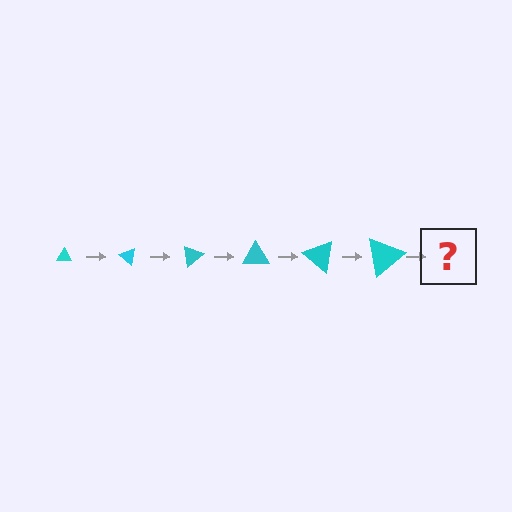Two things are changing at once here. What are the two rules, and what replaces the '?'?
The two rules are that the triangle grows larger each step and it rotates 40 degrees each step. The '?' should be a triangle, larger than the previous one and rotated 240 degrees from the start.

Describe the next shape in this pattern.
It should be a triangle, larger than the previous one and rotated 240 degrees from the start.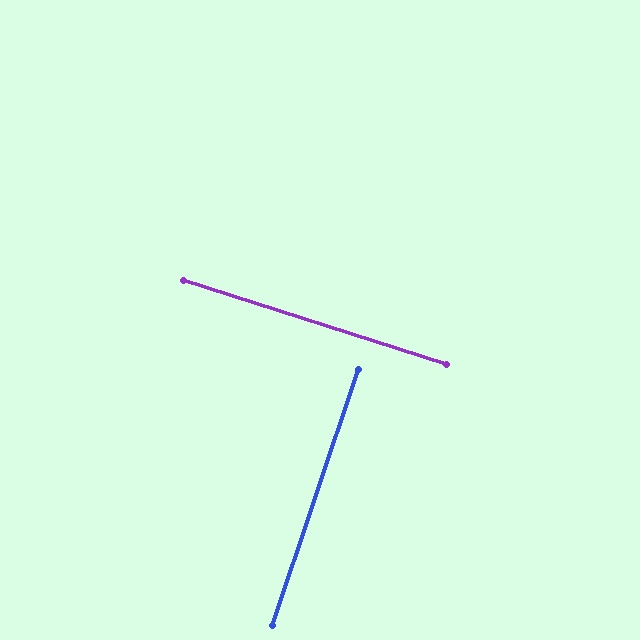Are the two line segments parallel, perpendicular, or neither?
Perpendicular — they meet at approximately 89°.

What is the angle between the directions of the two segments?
Approximately 89 degrees.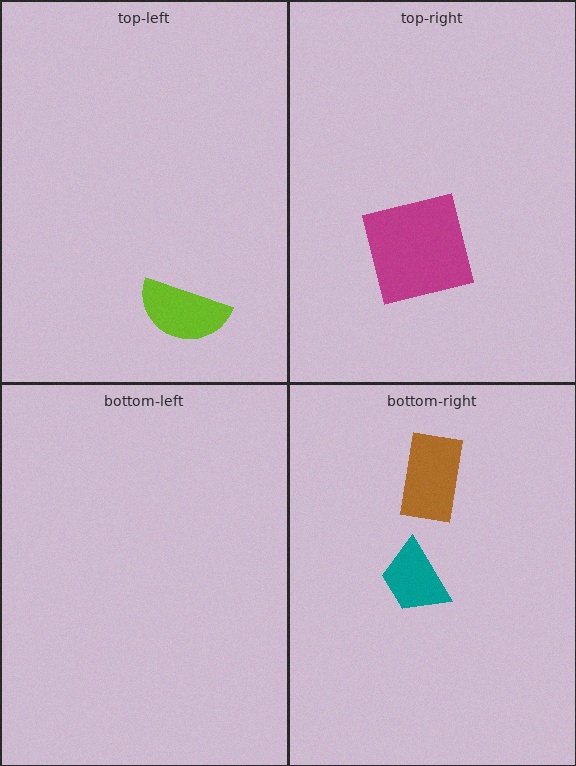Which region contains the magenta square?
The top-right region.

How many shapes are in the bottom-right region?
2.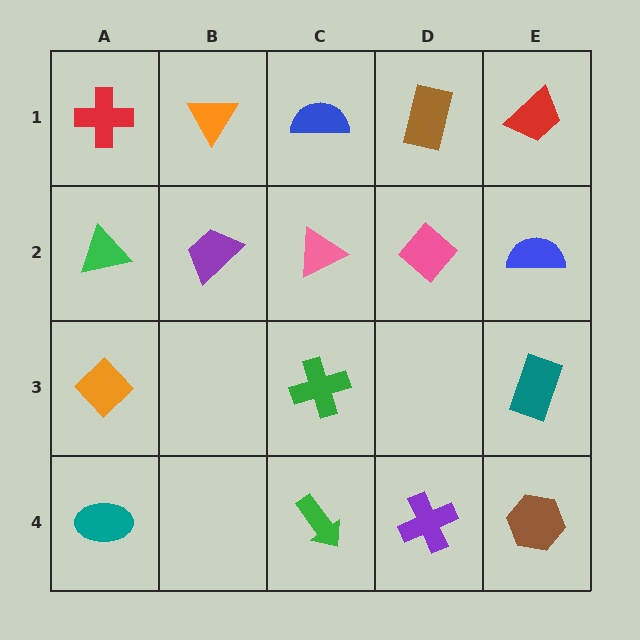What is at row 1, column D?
A brown rectangle.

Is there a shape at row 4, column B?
No, that cell is empty.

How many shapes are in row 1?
5 shapes.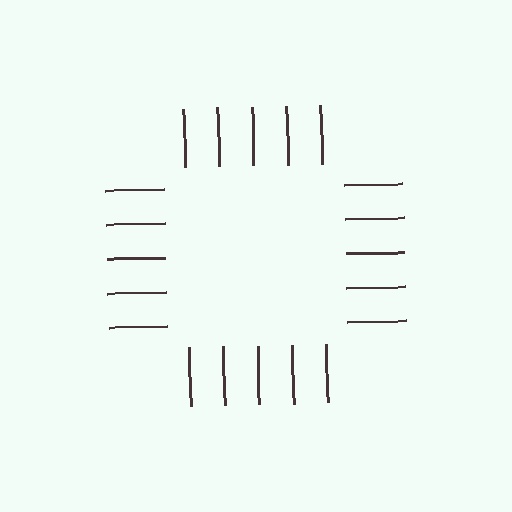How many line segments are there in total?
20 — 5 along each of the 4 edges.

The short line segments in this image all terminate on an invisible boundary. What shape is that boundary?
An illusory square — the line segments terminate on its edges but no continuous stroke is drawn.